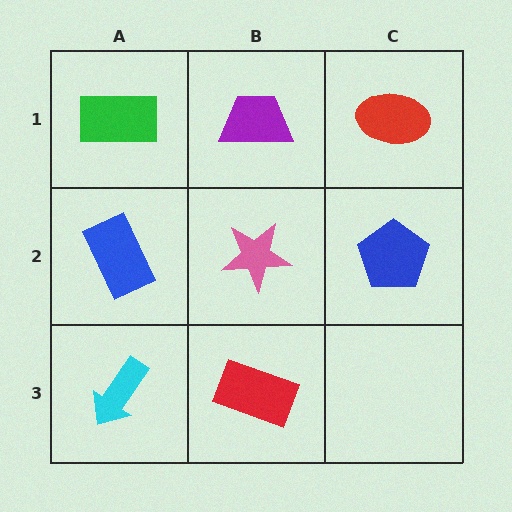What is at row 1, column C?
A red ellipse.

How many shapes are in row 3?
2 shapes.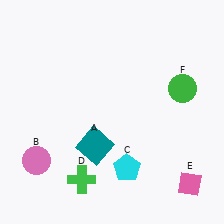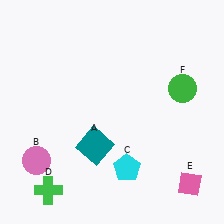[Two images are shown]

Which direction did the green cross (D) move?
The green cross (D) moved left.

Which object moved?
The green cross (D) moved left.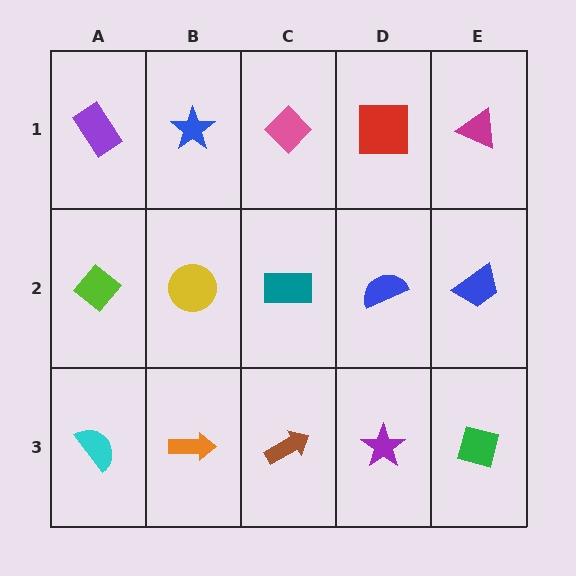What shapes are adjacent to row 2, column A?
A purple rectangle (row 1, column A), a cyan semicircle (row 3, column A), a yellow circle (row 2, column B).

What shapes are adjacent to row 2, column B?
A blue star (row 1, column B), an orange arrow (row 3, column B), a lime diamond (row 2, column A), a teal rectangle (row 2, column C).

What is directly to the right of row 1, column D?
A magenta triangle.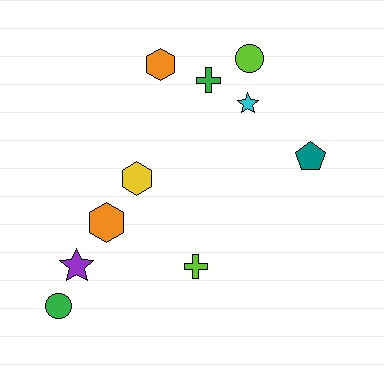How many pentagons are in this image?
There is 1 pentagon.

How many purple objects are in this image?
There is 1 purple object.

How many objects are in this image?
There are 10 objects.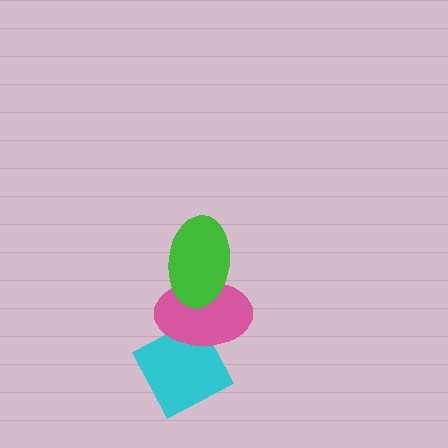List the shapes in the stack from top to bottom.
From top to bottom: the green ellipse, the pink ellipse, the cyan diamond.